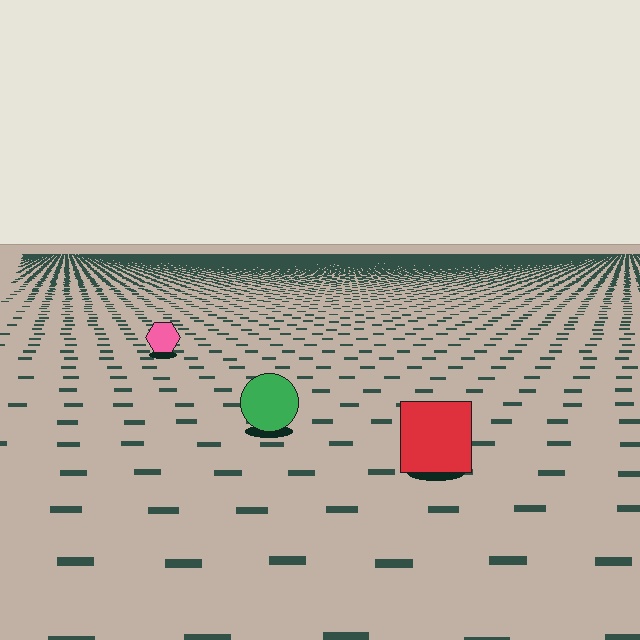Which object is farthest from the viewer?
The pink hexagon is farthest from the viewer. It appears smaller and the ground texture around it is denser.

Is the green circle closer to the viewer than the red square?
No. The red square is closer — you can tell from the texture gradient: the ground texture is coarser near it.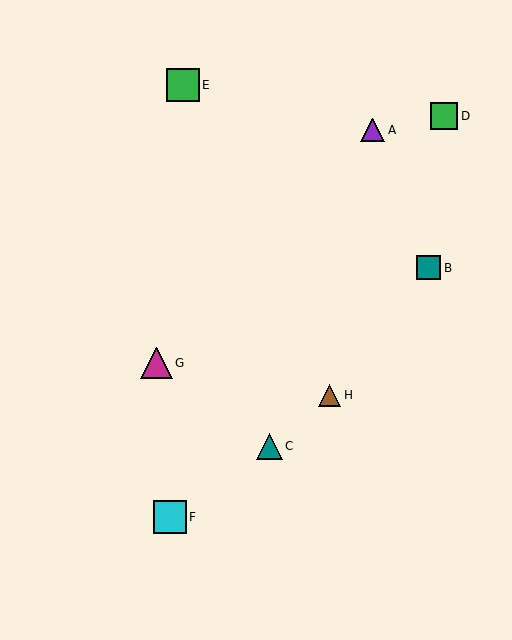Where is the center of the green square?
The center of the green square is at (183, 85).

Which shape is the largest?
The cyan square (labeled F) is the largest.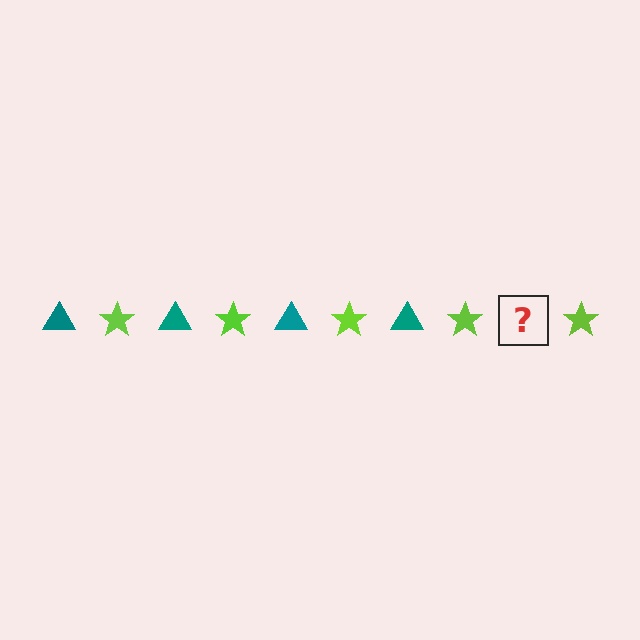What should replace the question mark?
The question mark should be replaced with a teal triangle.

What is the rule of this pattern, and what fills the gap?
The rule is that the pattern alternates between teal triangle and lime star. The gap should be filled with a teal triangle.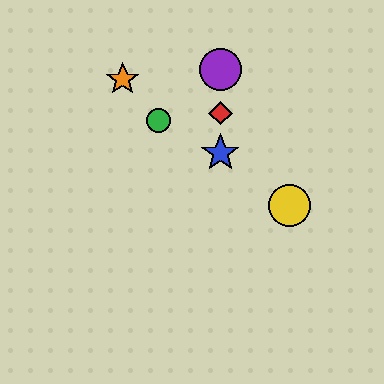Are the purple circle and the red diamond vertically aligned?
Yes, both are at x≈220.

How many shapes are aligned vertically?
3 shapes (the red diamond, the blue star, the purple circle) are aligned vertically.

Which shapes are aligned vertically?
The red diamond, the blue star, the purple circle are aligned vertically.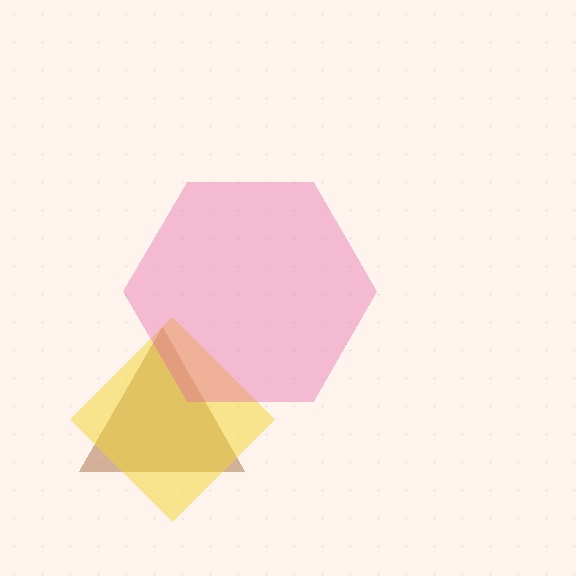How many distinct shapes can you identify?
There are 3 distinct shapes: a brown triangle, a yellow diamond, a pink hexagon.